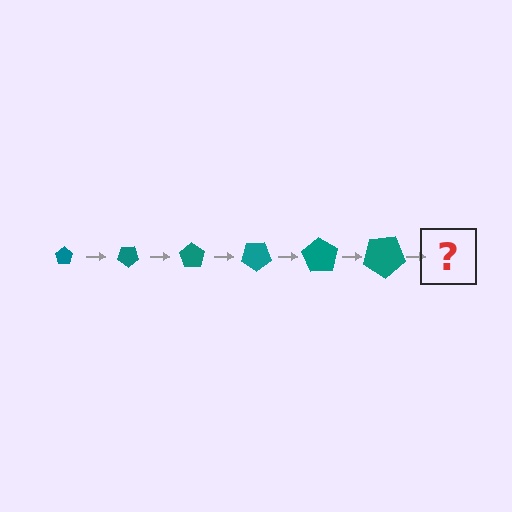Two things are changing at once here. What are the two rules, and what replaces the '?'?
The two rules are that the pentagon grows larger each step and it rotates 35 degrees each step. The '?' should be a pentagon, larger than the previous one and rotated 210 degrees from the start.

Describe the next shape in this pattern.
It should be a pentagon, larger than the previous one and rotated 210 degrees from the start.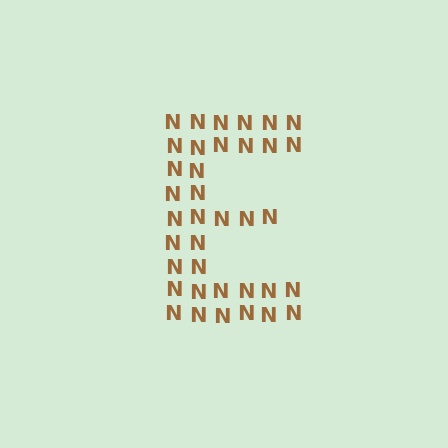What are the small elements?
The small elements are letter N's.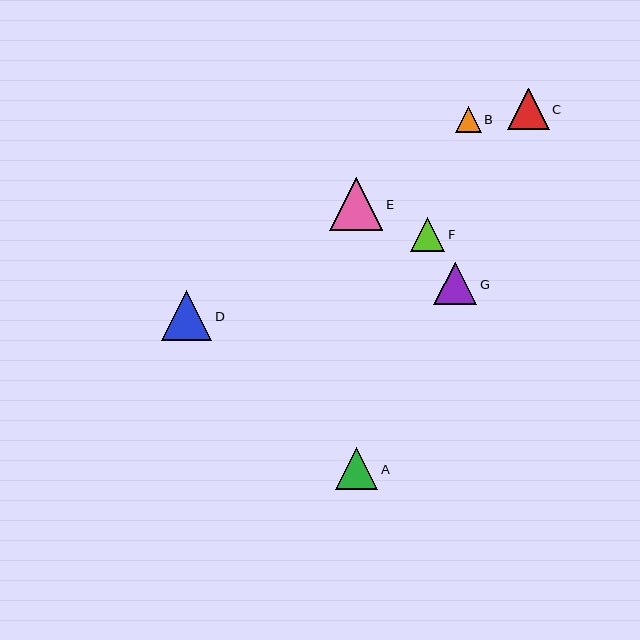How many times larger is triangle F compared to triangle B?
Triangle F is approximately 1.3 times the size of triangle B.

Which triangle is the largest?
Triangle E is the largest with a size of approximately 53 pixels.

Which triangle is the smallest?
Triangle B is the smallest with a size of approximately 26 pixels.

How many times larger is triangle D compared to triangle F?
Triangle D is approximately 1.5 times the size of triangle F.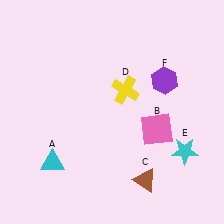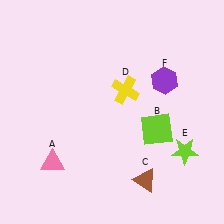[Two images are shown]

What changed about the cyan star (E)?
In Image 1, E is cyan. In Image 2, it changed to lime.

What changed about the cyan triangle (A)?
In Image 1, A is cyan. In Image 2, it changed to pink.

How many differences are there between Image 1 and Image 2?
There are 3 differences between the two images.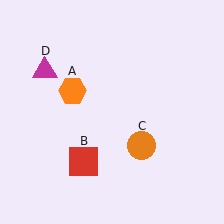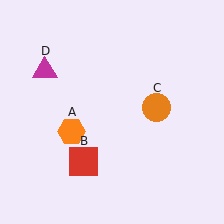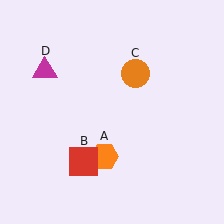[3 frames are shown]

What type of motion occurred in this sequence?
The orange hexagon (object A), orange circle (object C) rotated counterclockwise around the center of the scene.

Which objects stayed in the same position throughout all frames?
Red square (object B) and magenta triangle (object D) remained stationary.